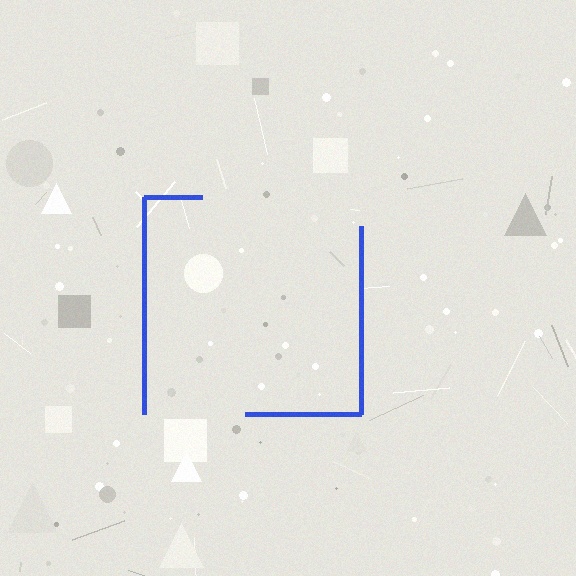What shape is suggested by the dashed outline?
The dashed outline suggests a square.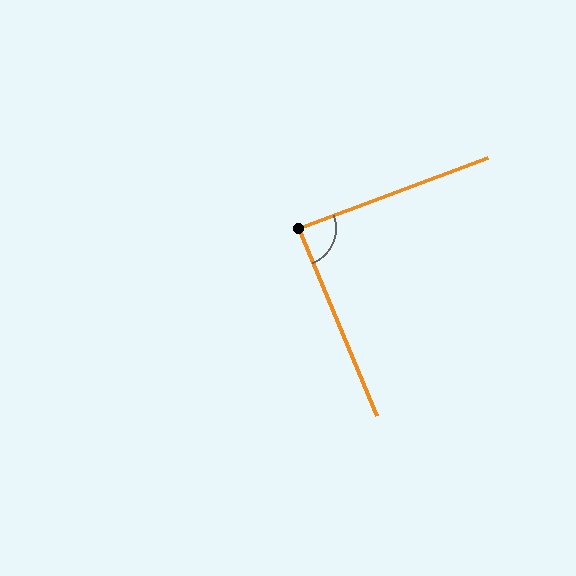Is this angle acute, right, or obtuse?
It is approximately a right angle.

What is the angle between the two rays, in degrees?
Approximately 88 degrees.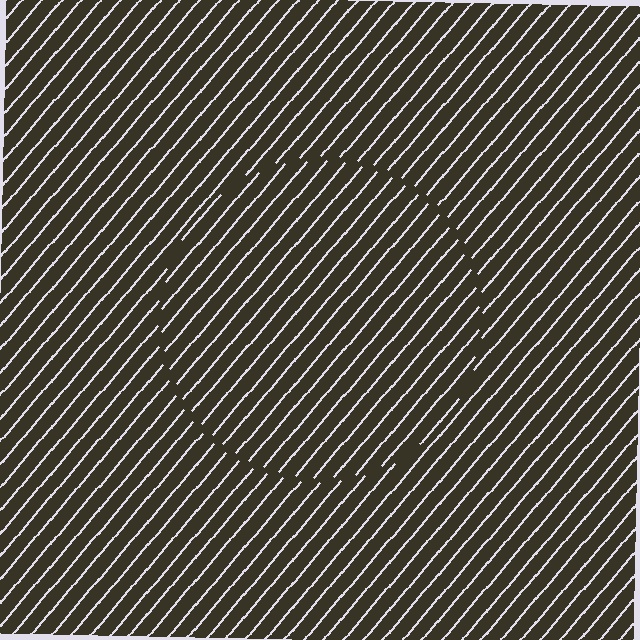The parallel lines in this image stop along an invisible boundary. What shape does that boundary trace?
An illusory circle. The interior of the shape contains the same grating, shifted by half a period — the contour is defined by the phase discontinuity where line-ends from the inner and outer gratings abut.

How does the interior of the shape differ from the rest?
The interior of the shape contains the same grating, shifted by half a period — the contour is defined by the phase discontinuity where line-ends from the inner and outer gratings abut.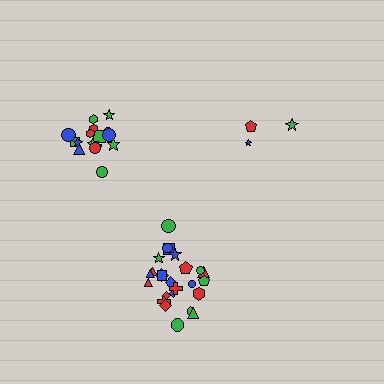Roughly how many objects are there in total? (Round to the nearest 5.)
Roughly 45 objects in total.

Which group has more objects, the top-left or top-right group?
The top-left group.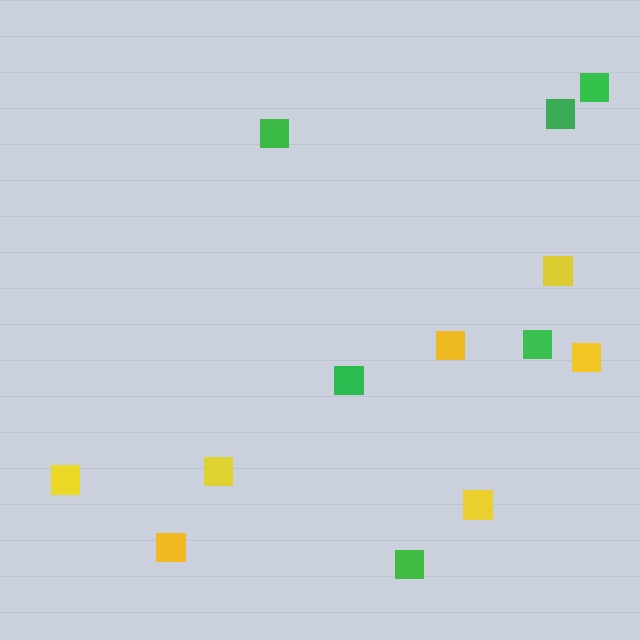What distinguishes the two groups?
There are 2 groups: one group of green squares (6) and one group of yellow squares (7).